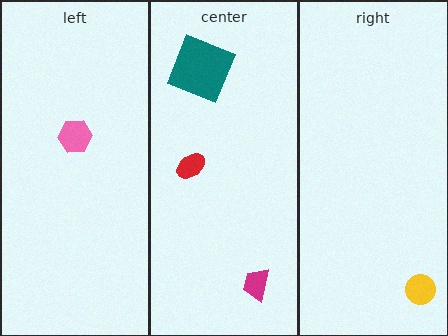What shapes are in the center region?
The teal square, the red ellipse, the magenta trapezoid.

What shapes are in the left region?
The pink hexagon.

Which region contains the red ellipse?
The center region.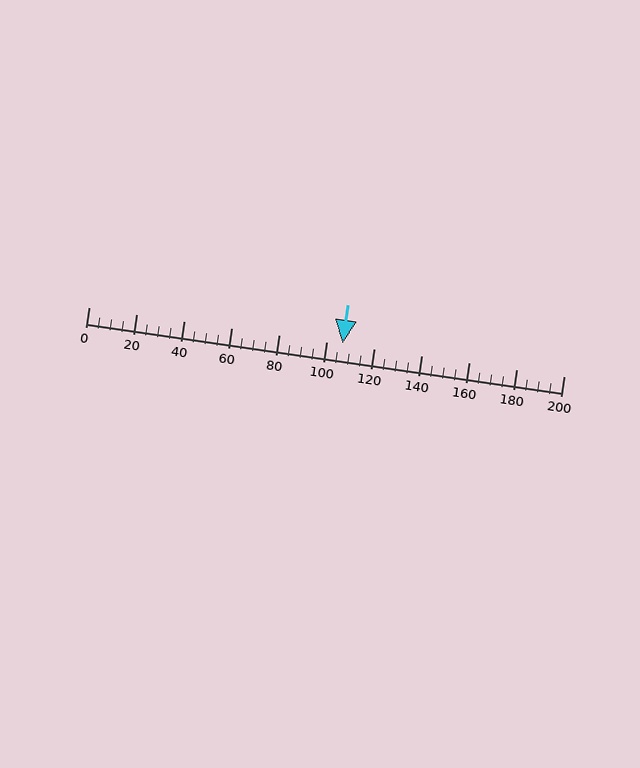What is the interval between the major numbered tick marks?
The major tick marks are spaced 20 units apart.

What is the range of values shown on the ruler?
The ruler shows values from 0 to 200.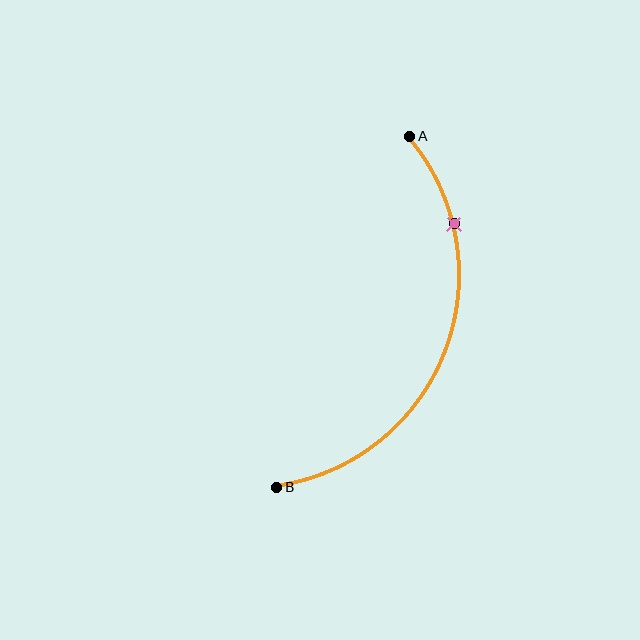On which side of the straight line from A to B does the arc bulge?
The arc bulges to the right of the straight line connecting A and B.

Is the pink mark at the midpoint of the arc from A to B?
No. The pink mark lies on the arc but is closer to endpoint A. The arc midpoint would be at the point on the curve equidistant along the arc from both A and B.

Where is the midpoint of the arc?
The arc midpoint is the point on the curve farthest from the straight line joining A and B. It sits to the right of that line.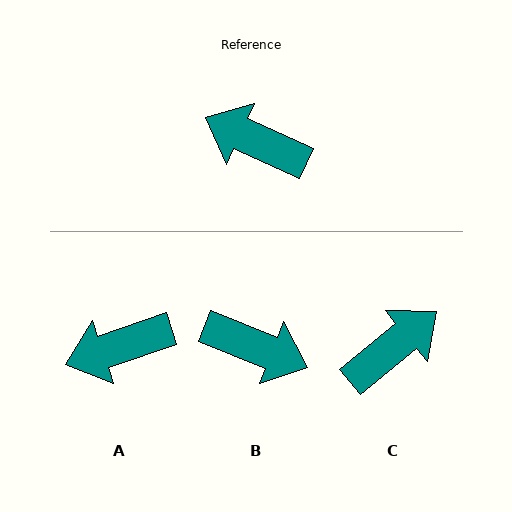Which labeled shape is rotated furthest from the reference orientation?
B, about 177 degrees away.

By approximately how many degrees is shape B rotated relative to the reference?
Approximately 177 degrees clockwise.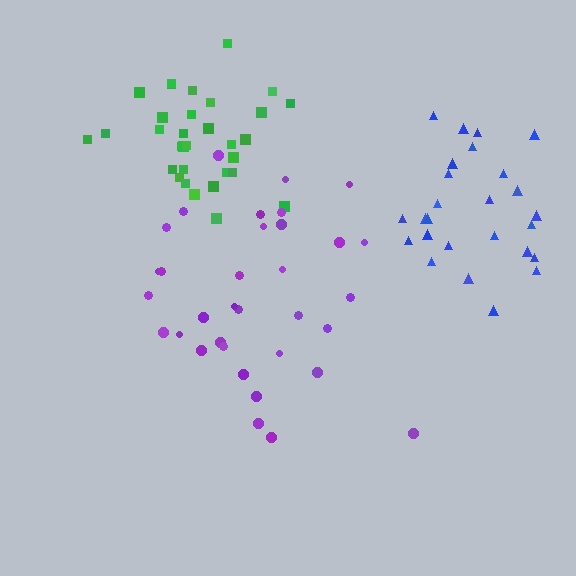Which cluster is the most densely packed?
Green.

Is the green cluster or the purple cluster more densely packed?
Green.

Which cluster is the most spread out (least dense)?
Blue.